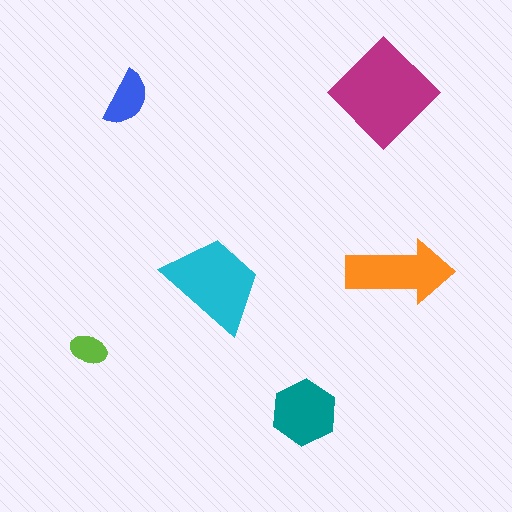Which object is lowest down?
The teal hexagon is bottommost.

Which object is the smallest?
The lime ellipse.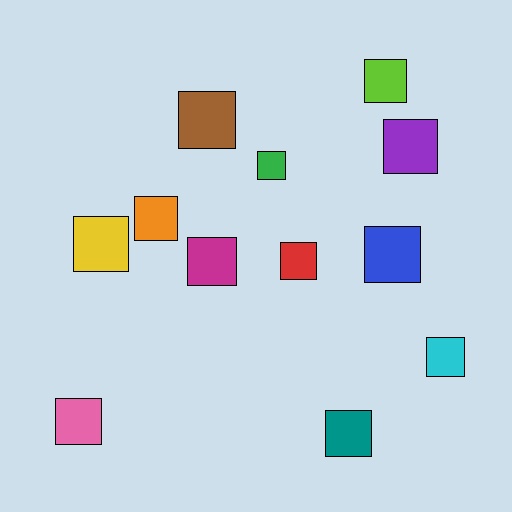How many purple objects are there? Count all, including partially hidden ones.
There is 1 purple object.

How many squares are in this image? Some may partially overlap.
There are 12 squares.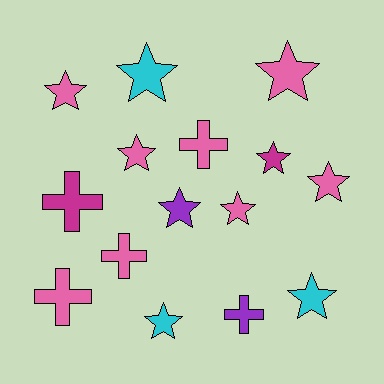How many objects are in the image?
There are 15 objects.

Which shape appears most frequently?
Star, with 10 objects.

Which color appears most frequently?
Pink, with 8 objects.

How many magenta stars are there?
There is 1 magenta star.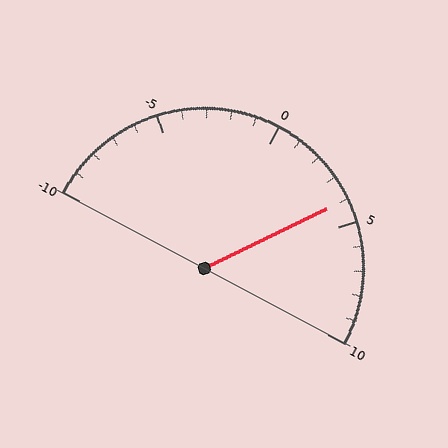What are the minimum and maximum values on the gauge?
The gauge ranges from -10 to 10.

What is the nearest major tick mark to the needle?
The nearest major tick mark is 5.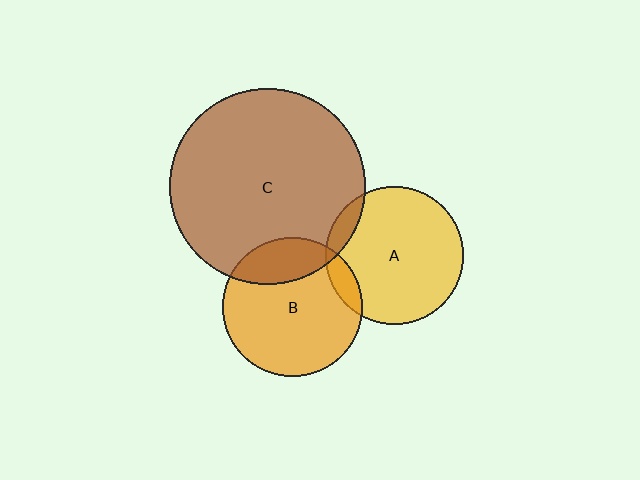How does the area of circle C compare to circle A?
Approximately 2.0 times.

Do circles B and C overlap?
Yes.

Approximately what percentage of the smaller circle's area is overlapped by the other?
Approximately 25%.